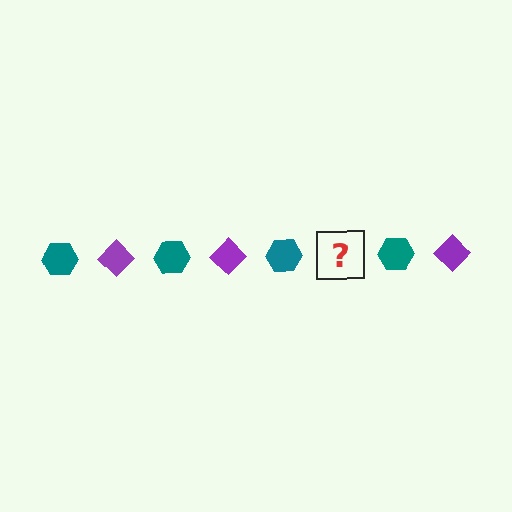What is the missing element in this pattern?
The missing element is a purple diamond.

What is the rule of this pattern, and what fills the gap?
The rule is that the pattern alternates between teal hexagon and purple diamond. The gap should be filled with a purple diamond.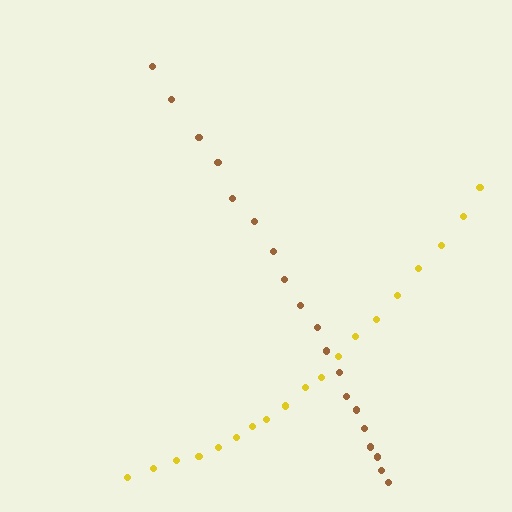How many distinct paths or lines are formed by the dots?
There are 2 distinct paths.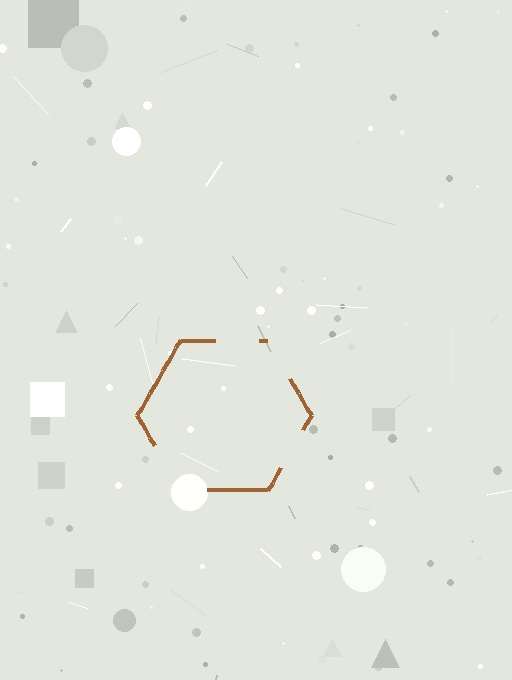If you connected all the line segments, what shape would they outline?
They would outline a hexagon.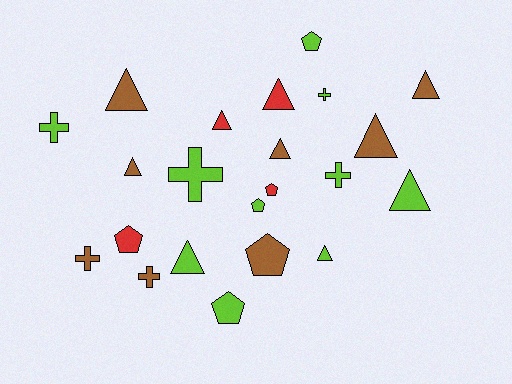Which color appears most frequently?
Lime, with 10 objects.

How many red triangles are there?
There are 2 red triangles.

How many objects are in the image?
There are 22 objects.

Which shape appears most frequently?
Triangle, with 10 objects.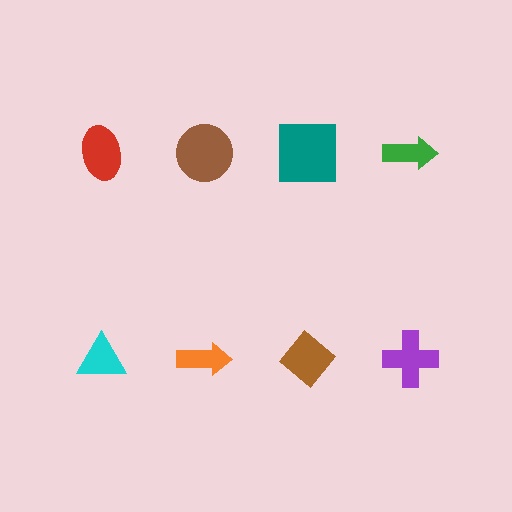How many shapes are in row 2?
4 shapes.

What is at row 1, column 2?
A brown circle.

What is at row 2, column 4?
A purple cross.